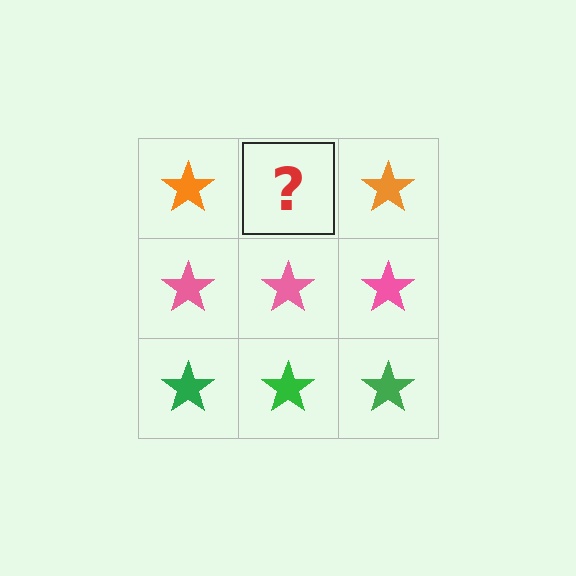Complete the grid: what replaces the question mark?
The question mark should be replaced with an orange star.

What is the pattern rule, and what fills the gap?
The rule is that each row has a consistent color. The gap should be filled with an orange star.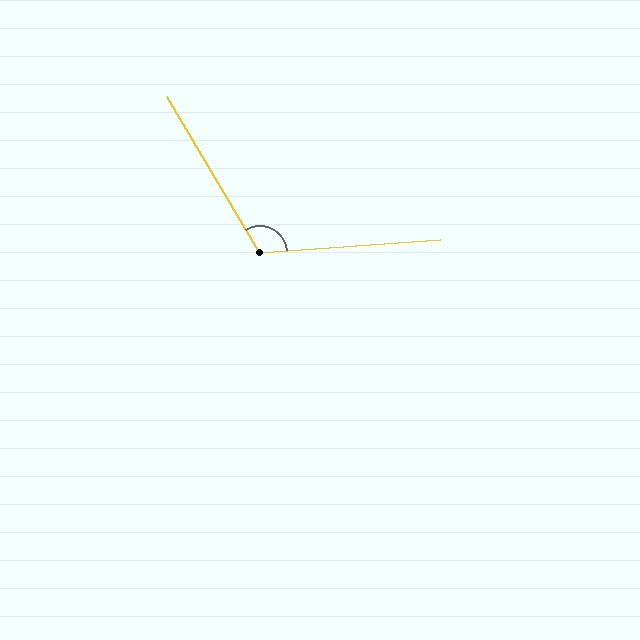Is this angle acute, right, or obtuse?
It is obtuse.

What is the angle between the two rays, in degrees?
Approximately 116 degrees.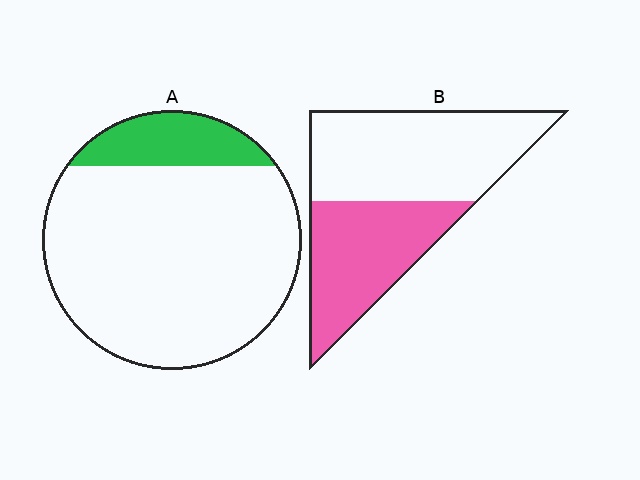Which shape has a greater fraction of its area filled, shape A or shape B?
Shape B.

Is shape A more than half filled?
No.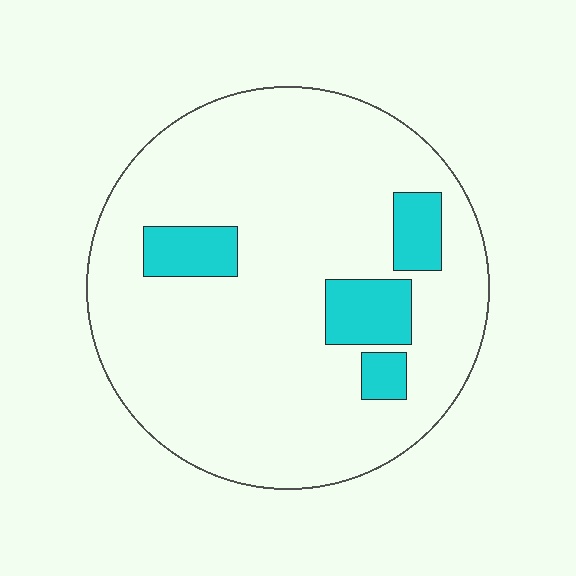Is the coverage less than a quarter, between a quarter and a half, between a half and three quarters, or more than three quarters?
Less than a quarter.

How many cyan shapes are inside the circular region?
4.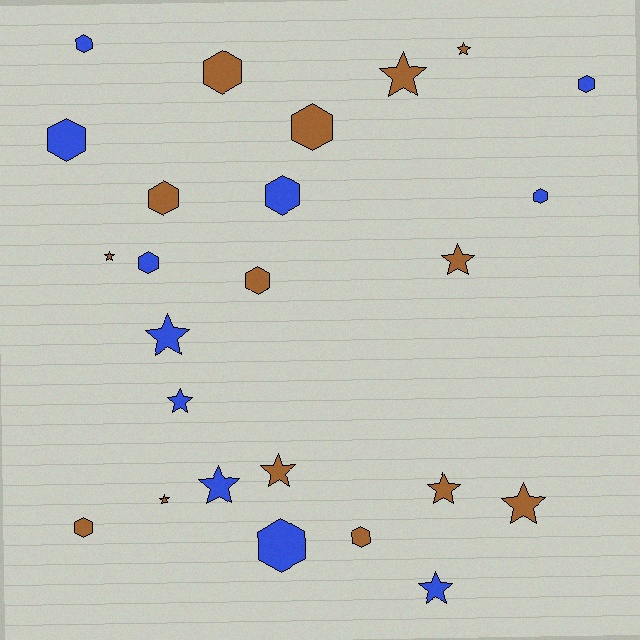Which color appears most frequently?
Brown, with 14 objects.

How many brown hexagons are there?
There are 6 brown hexagons.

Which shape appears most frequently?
Hexagon, with 13 objects.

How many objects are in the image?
There are 25 objects.